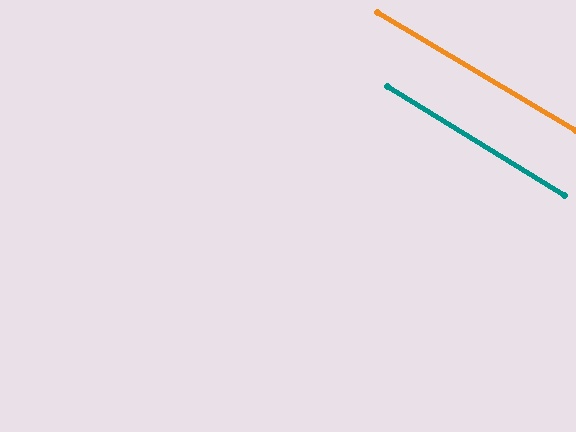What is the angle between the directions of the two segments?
Approximately 1 degree.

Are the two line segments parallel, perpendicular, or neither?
Parallel — their directions differ by only 0.9°.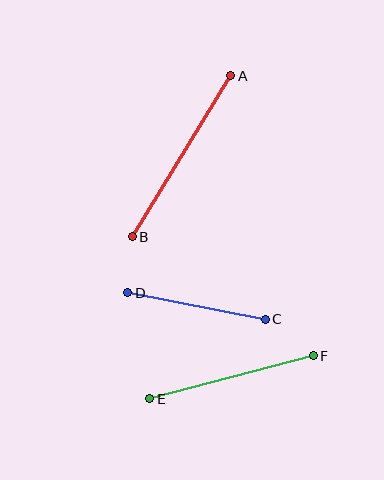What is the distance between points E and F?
The distance is approximately 169 pixels.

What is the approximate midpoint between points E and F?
The midpoint is at approximately (231, 377) pixels.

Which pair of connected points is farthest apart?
Points A and B are farthest apart.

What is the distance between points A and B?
The distance is approximately 189 pixels.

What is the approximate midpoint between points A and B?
The midpoint is at approximately (182, 156) pixels.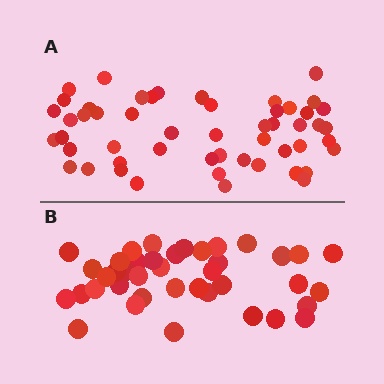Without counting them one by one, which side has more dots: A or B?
Region A (the top region) has more dots.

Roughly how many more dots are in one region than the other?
Region A has roughly 12 or so more dots than region B.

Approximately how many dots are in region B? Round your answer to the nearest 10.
About 40 dots.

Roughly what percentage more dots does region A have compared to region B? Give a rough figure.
About 30% more.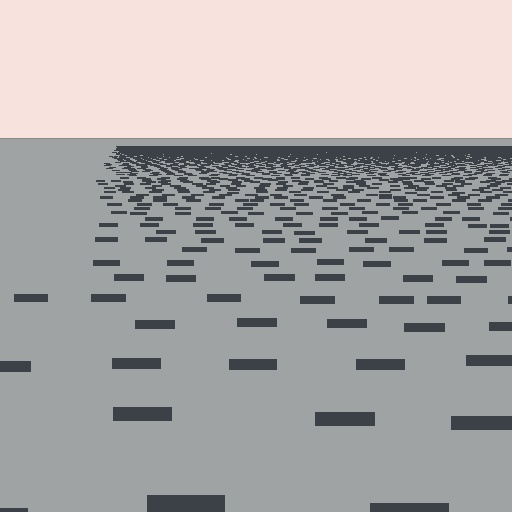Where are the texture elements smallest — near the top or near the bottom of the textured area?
Near the top.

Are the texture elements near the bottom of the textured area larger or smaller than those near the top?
Larger. Near the bottom, elements are closer to the viewer and appear at a bigger on-screen size.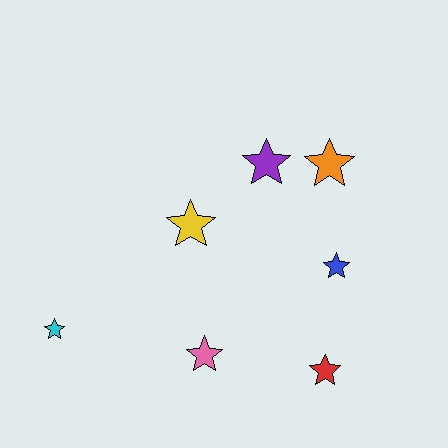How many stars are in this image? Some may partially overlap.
There are 7 stars.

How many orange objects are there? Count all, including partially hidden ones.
There is 1 orange object.